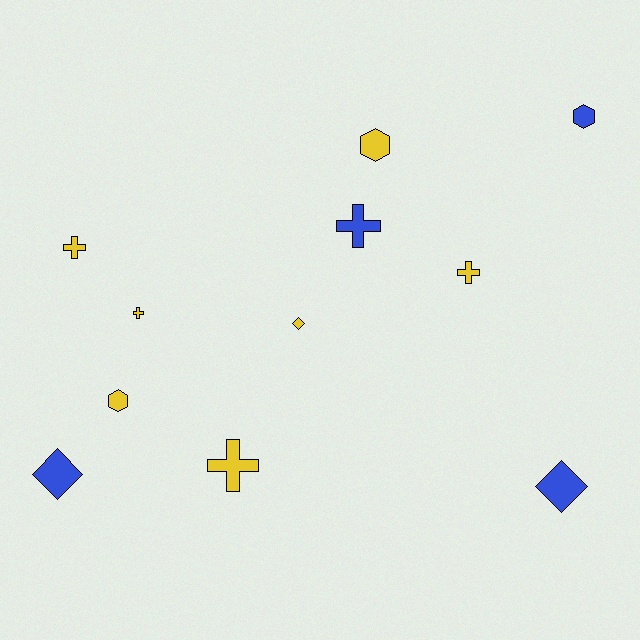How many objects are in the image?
There are 11 objects.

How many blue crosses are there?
There is 1 blue cross.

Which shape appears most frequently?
Cross, with 5 objects.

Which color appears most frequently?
Yellow, with 7 objects.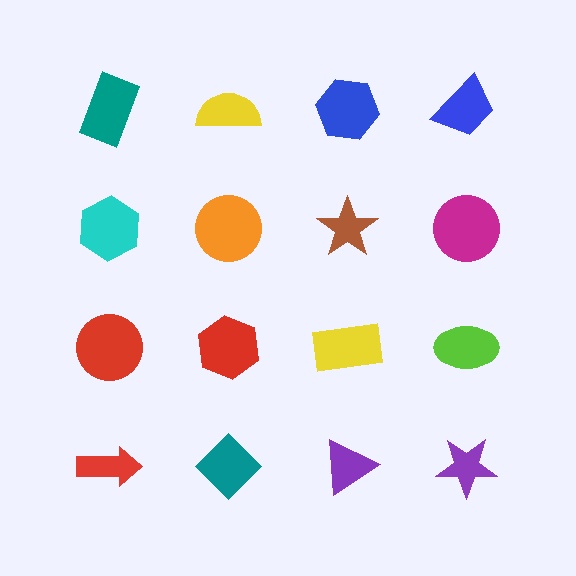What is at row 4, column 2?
A teal diamond.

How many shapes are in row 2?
4 shapes.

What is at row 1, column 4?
A blue trapezoid.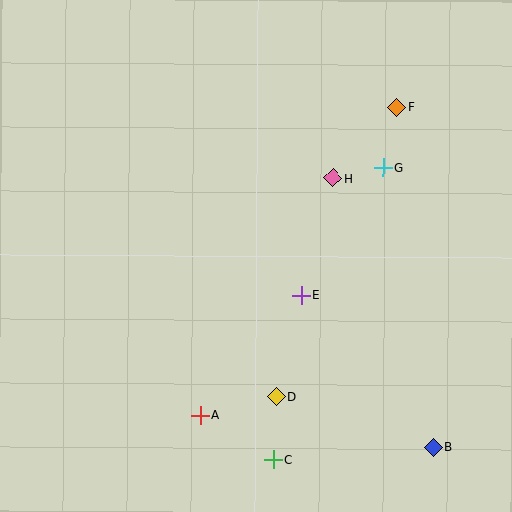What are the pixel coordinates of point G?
Point G is at (383, 168).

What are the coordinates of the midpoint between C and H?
The midpoint between C and H is at (303, 319).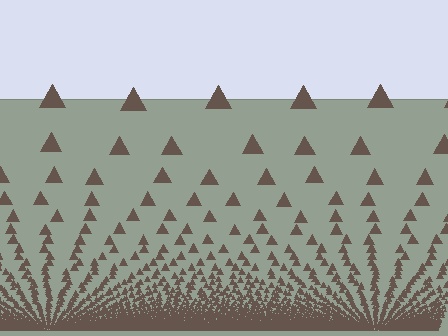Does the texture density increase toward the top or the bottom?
Density increases toward the bottom.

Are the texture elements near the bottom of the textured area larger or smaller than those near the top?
Smaller. The gradient is inverted — elements near the bottom are smaller and denser.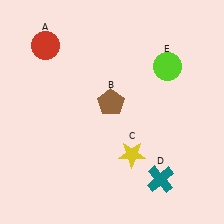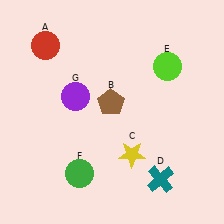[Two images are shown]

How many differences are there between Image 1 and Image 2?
There are 2 differences between the two images.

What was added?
A green circle (F), a purple circle (G) were added in Image 2.